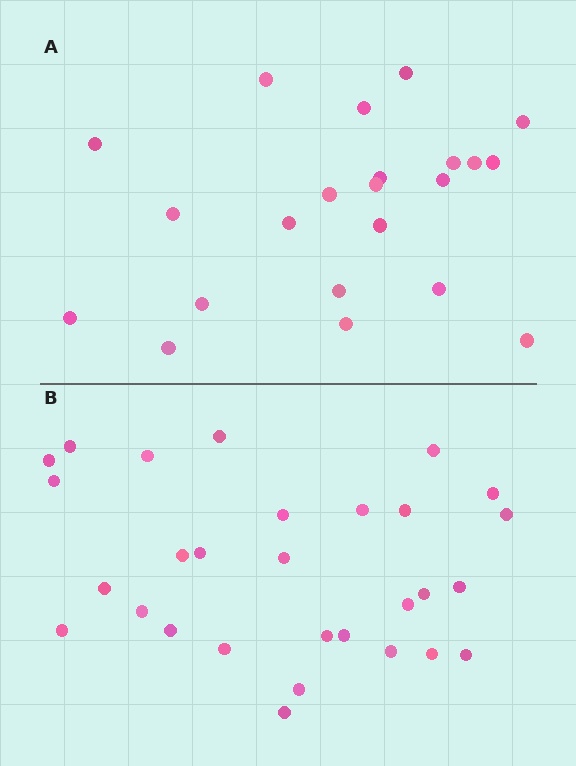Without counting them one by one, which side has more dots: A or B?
Region B (the bottom region) has more dots.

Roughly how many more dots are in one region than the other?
Region B has roughly 8 or so more dots than region A.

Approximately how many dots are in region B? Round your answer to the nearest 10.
About 30 dots. (The exact count is 29, which rounds to 30.)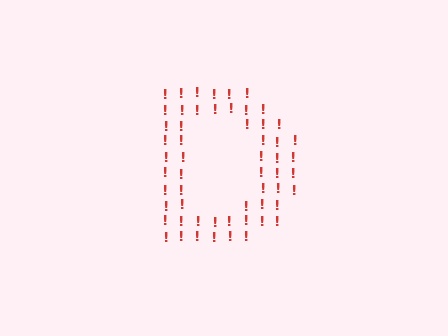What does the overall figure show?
The overall figure shows the letter D.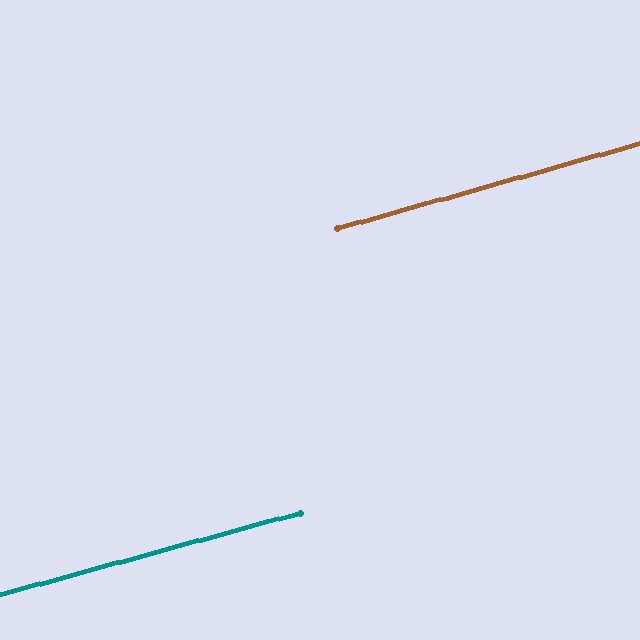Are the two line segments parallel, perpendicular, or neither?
Parallel — their directions differ by only 0.5°.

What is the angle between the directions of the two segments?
Approximately 1 degree.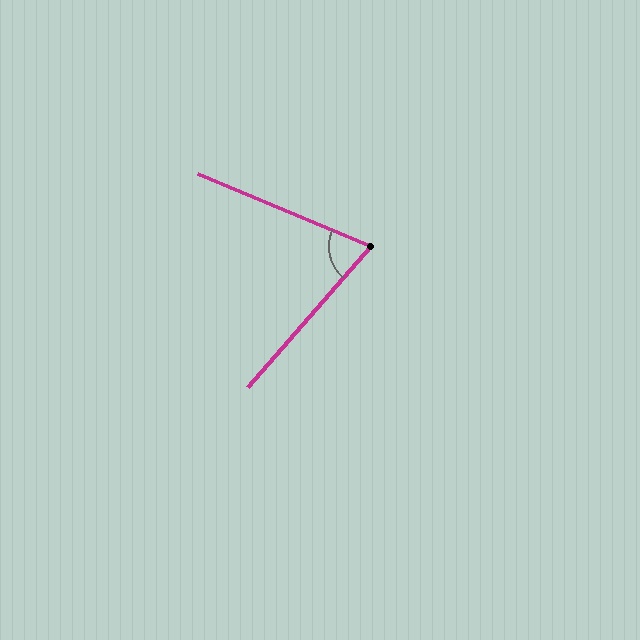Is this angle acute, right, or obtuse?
It is acute.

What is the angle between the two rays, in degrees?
Approximately 72 degrees.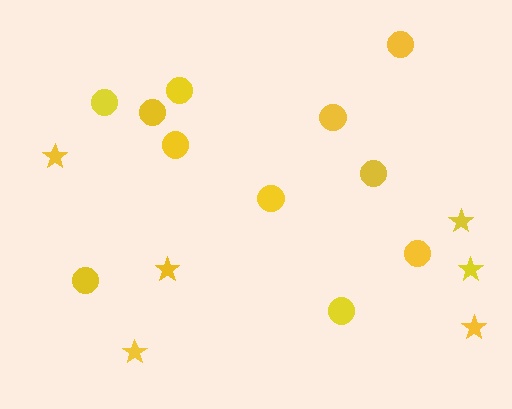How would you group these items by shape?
There are 2 groups: one group of circles (11) and one group of stars (6).